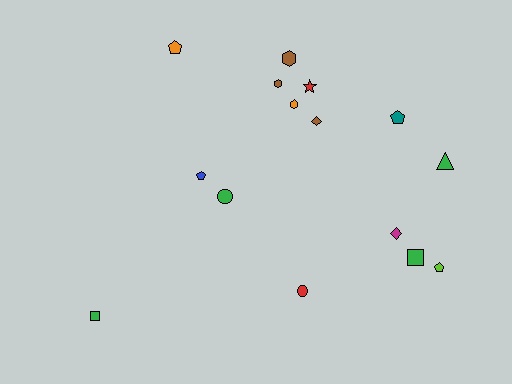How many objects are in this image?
There are 15 objects.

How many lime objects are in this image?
There is 1 lime object.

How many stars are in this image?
There is 1 star.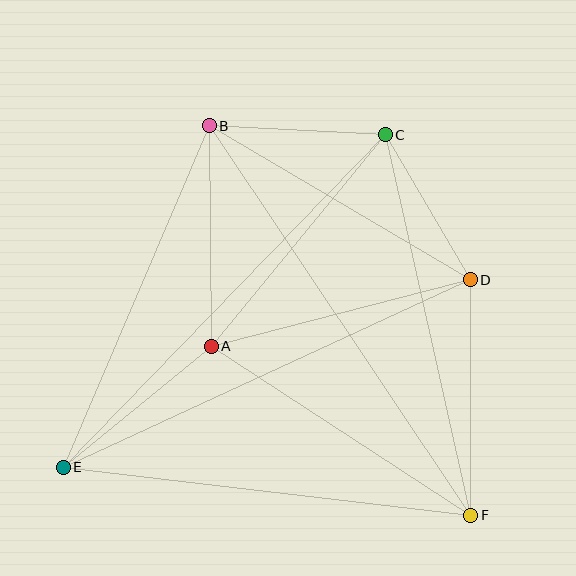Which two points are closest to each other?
Points C and D are closest to each other.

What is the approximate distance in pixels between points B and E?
The distance between B and E is approximately 371 pixels.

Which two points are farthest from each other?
Points B and F are farthest from each other.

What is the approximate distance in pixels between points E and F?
The distance between E and F is approximately 411 pixels.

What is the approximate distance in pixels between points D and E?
The distance between D and E is approximately 448 pixels.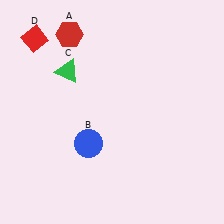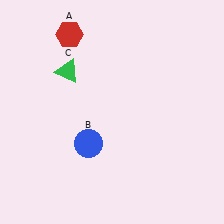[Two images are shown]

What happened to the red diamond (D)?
The red diamond (D) was removed in Image 2. It was in the top-left area of Image 1.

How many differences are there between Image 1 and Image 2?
There is 1 difference between the two images.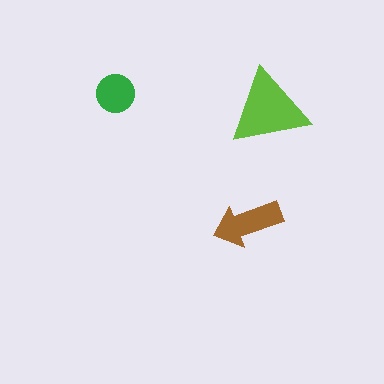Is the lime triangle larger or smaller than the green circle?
Larger.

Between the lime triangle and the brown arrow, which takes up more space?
The lime triangle.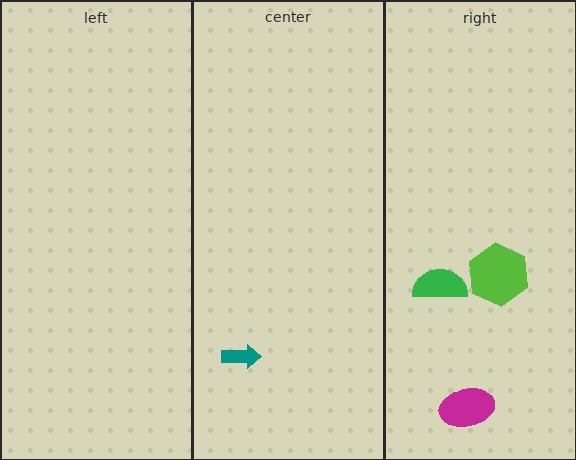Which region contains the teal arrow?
The center region.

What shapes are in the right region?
The green semicircle, the magenta ellipse, the lime hexagon.